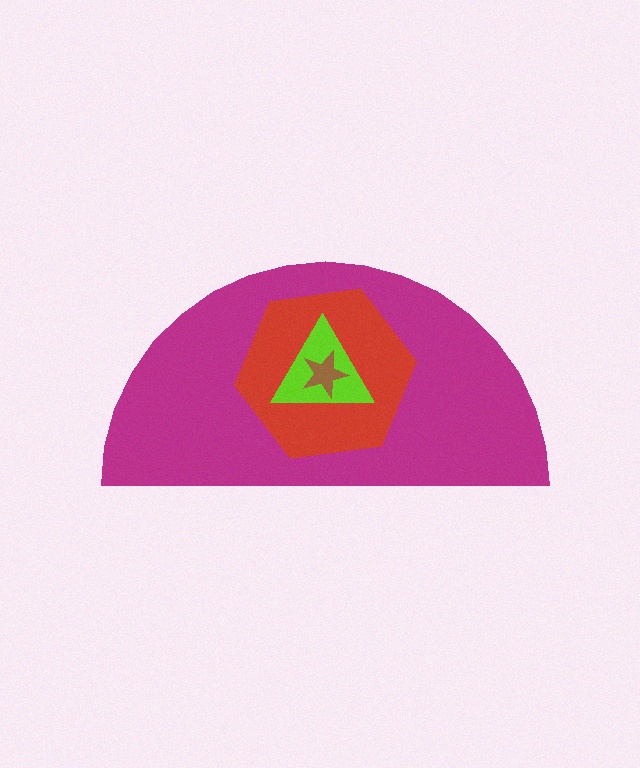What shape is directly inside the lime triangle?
The brown star.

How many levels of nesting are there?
4.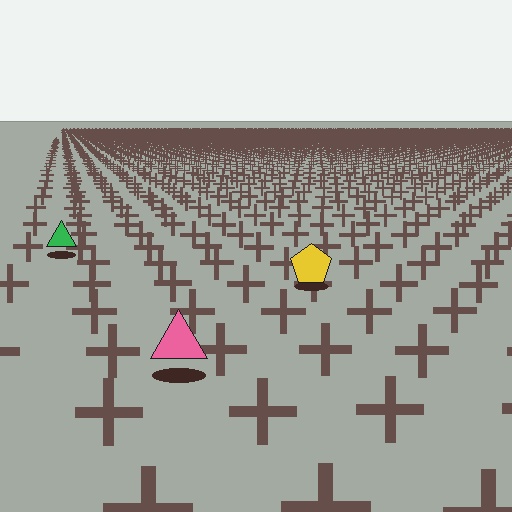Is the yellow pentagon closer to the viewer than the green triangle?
Yes. The yellow pentagon is closer — you can tell from the texture gradient: the ground texture is coarser near it.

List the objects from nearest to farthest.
From nearest to farthest: the pink triangle, the yellow pentagon, the green triangle.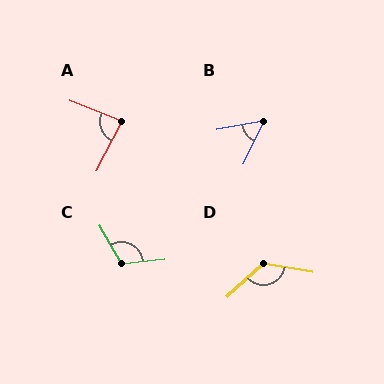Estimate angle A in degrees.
Approximately 85 degrees.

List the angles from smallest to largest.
B (54°), A (85°), C (113°), D (127°).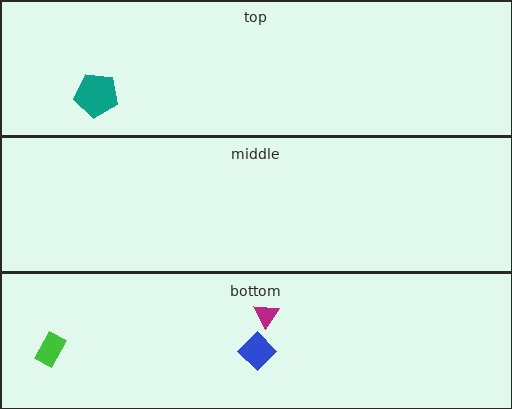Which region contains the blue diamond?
The bottom region.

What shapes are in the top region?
The teal pentagon.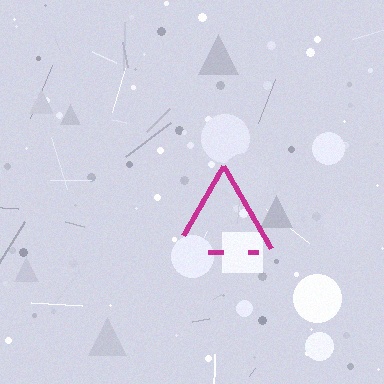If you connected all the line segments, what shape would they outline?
They would outline a triangle.